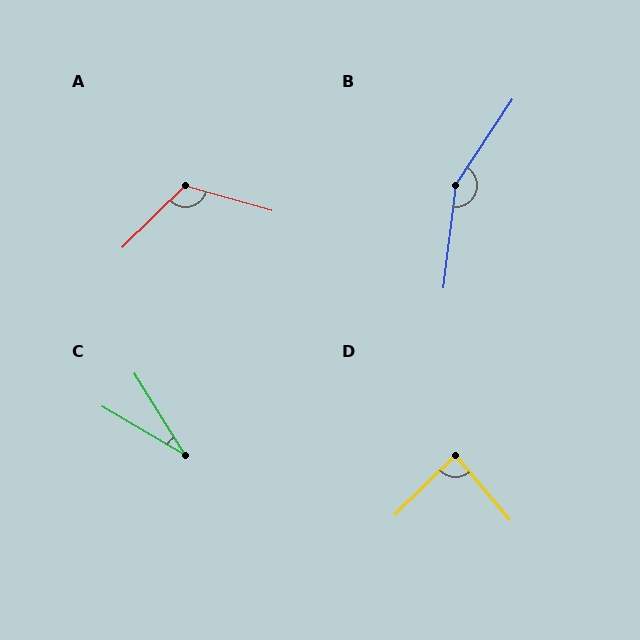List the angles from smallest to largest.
C (28°), D (86°), A (120°), B (153°).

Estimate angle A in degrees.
Approximately 120 degrees.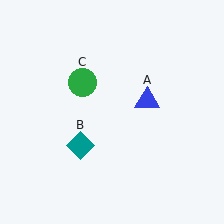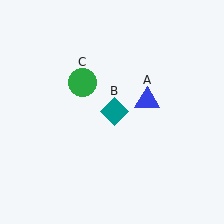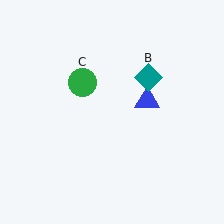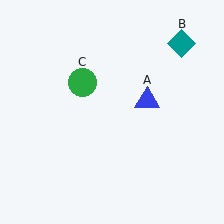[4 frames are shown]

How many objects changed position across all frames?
1 object changed position: teal diamond (object B).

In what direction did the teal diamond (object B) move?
The teal diamond (object B) moved up and to the right.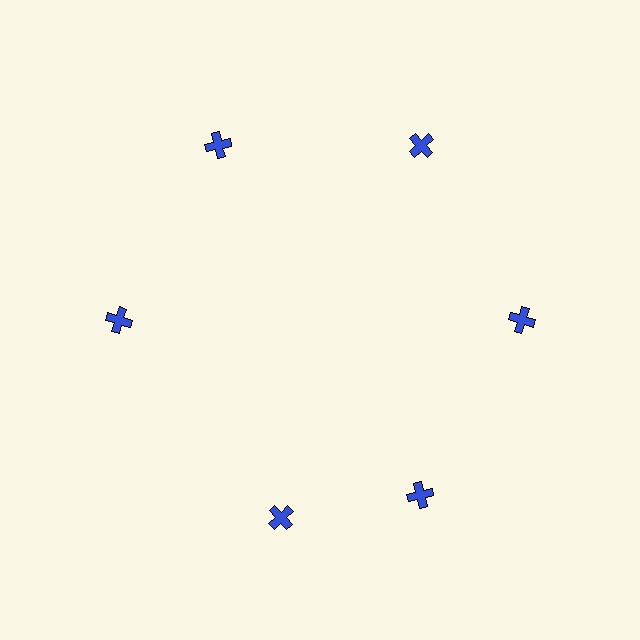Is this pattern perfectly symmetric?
No. The 6 blue crosses are arranged in a ring, but one element near the 7 o'clock position is rotated out of alignment along the ring, breaking the 6-fold rotational symmetry.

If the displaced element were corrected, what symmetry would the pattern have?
It would have 6-fold rotational symmetry — the pattern would map onto itself every 60 degrees.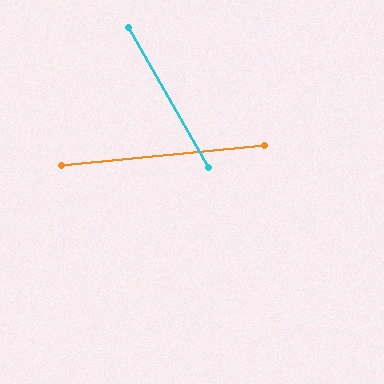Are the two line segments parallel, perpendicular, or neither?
Neither parallel nor perpendicular — they differ by about 66°.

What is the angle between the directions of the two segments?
Approximately 66 degrees.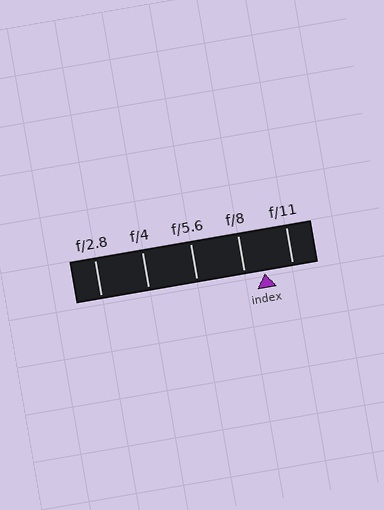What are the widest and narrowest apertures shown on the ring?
The widest aperture shown is f/2.8 and the narrowest is f/11.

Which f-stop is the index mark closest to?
The index mark is closest to f/8.